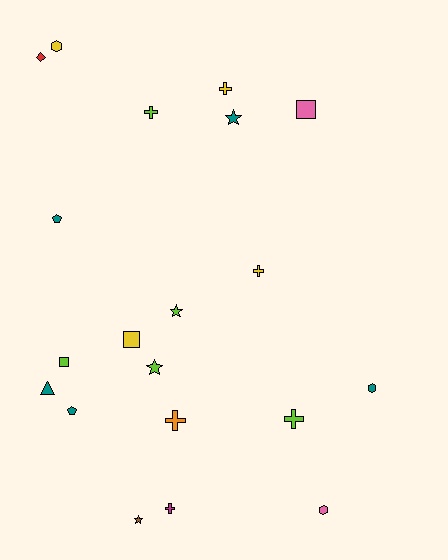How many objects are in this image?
There are 20 objects.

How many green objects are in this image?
There are no green objects.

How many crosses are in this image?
There are 6 crosses.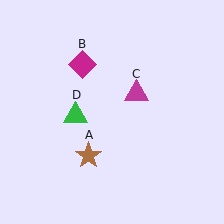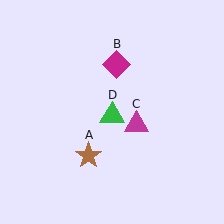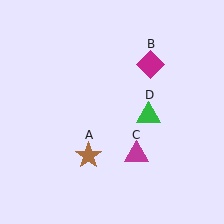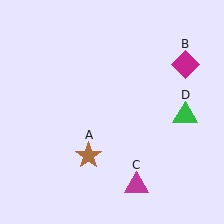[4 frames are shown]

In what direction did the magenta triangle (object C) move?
The magenta triangle (object C) moved down.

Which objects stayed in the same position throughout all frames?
Brown star (object A) remained stationary.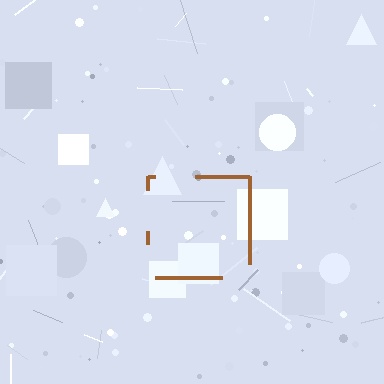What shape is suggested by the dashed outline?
The dashed outline suggests a square.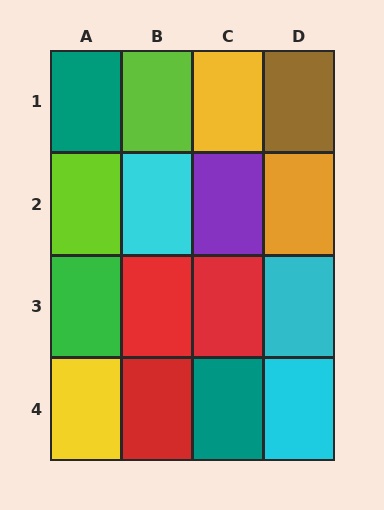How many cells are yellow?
2 cells are yellow.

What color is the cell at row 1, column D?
Brown.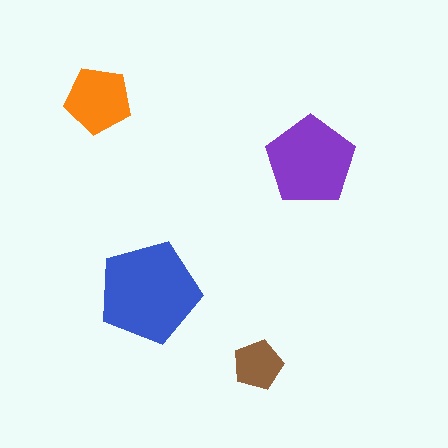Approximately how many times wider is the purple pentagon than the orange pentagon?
About 1.5 times wider.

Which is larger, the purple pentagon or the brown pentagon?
The purple one.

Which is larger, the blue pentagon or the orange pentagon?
The blue one.